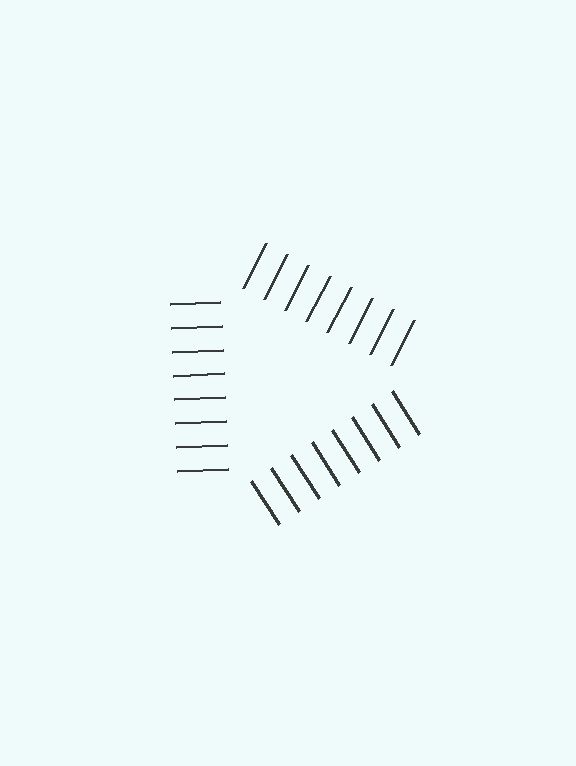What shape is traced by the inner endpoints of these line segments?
An illusory triangle — the line segments terminate on its edges but no continuous stroke is drawn.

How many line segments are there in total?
24 — 8 along each of the 3 edges.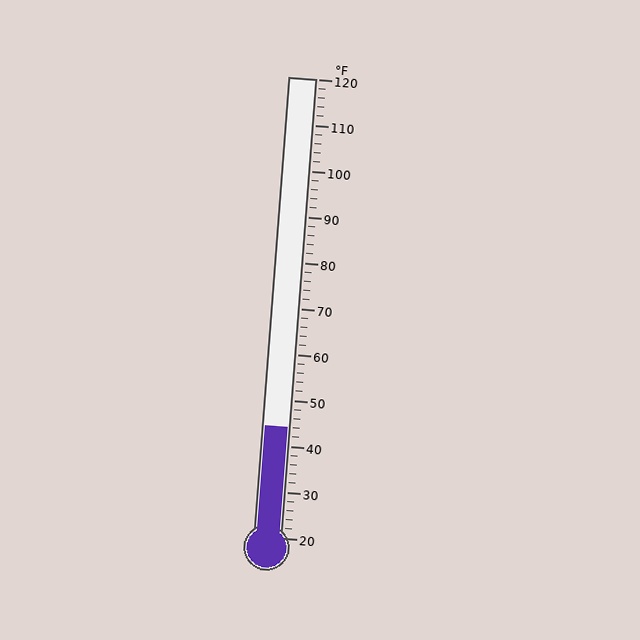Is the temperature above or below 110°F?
The temperature is below 110°F.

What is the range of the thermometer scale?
The thermometer scale ranges from 20°F to 120°F.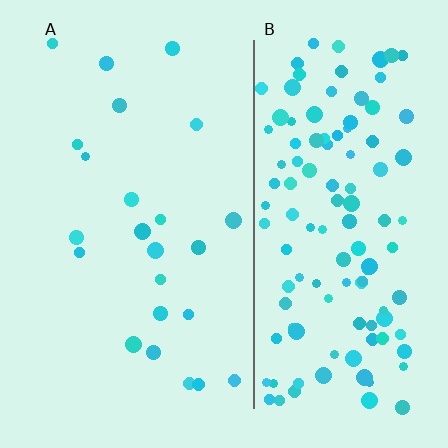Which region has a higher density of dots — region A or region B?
B (the right).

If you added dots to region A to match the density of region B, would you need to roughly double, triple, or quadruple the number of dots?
Approximately quadruple.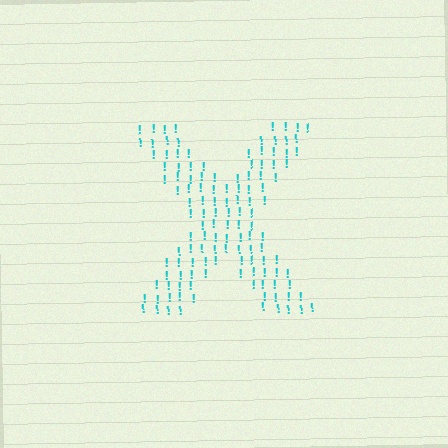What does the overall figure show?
The overall figure shows the letter X.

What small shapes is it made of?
It is made of small exclamation marks.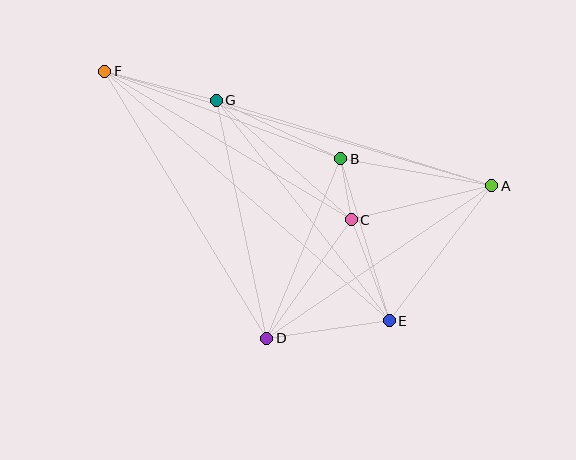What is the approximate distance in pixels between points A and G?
The distance between A and G is approximately 288 pixels.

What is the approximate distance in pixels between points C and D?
The distance between C and D is approximately 146 pixels.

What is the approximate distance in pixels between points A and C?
The distance between A and C is approximately 144 pixels.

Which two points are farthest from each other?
Points A and F are farthest from each other.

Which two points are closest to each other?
Points B and C are closest to each other.